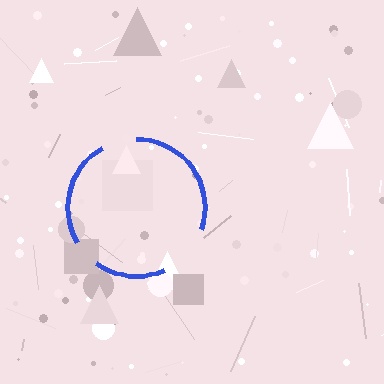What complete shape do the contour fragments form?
The contour fragments form a circle.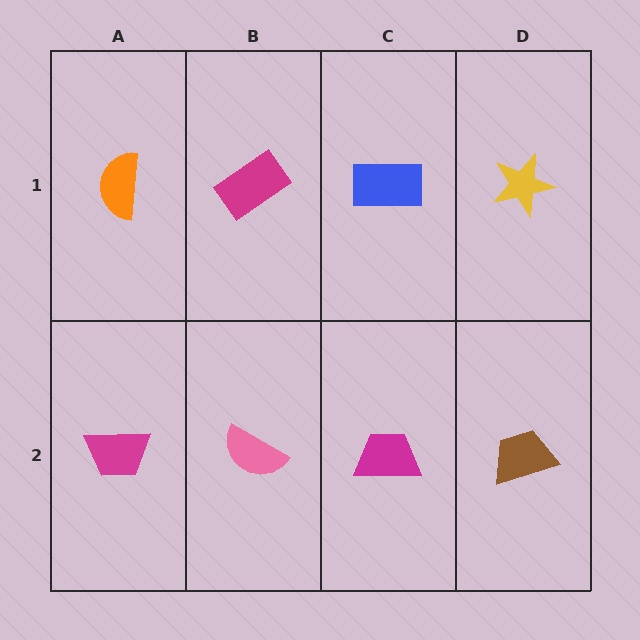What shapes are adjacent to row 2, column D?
A yellow star (row 1, column D), a magenta trapezoid (row 2, column C).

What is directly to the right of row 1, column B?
A blue rectangle.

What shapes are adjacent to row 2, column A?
An orange semicircle (row 1, column A), a pink semicircle (row 2, column B).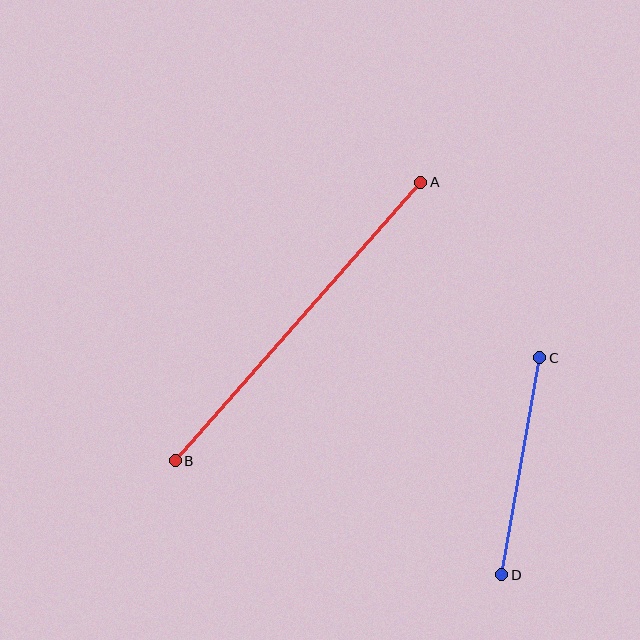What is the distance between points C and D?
The distance is approximately 220 pixels.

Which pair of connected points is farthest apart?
Points A and B are farthest apart.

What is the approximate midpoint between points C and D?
The midpoint is at approximately (521, 466) pixels.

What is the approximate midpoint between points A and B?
The midpoint is at approximately (298, 322) pixels.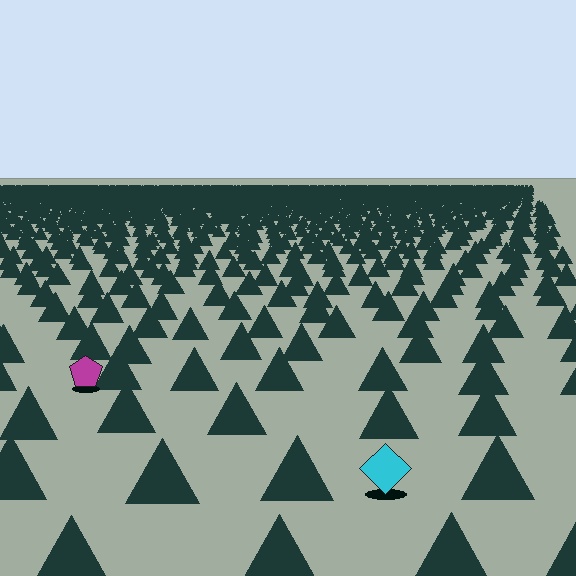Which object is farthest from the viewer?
The magenta pentagon is farthest from the viewer. It appears smaller and the ground texture around it is denser.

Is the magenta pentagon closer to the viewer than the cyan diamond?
No. The cyan diamond is closer — you can tell from the texture gradient: the ground texture is coarser near it.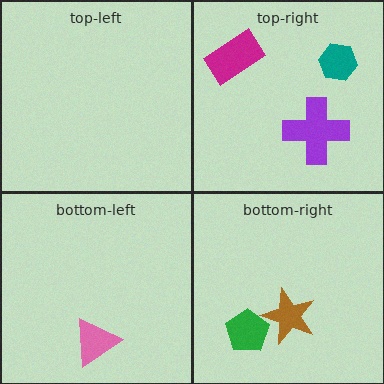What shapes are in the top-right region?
The purple cross, the magenta rectangle, the teal hexagon.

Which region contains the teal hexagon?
The top-right region.